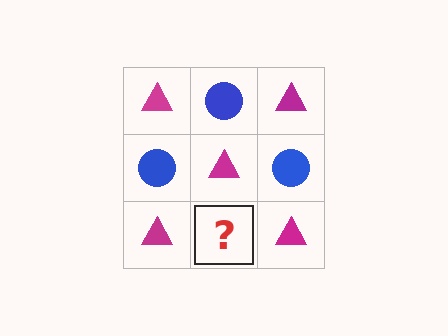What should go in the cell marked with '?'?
The missing cell should contain a blue circle.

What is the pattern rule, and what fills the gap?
The rule is that it alternates magenta triangle and blue circle in a checkerboard pattern. The gap should be filled with a blue circle.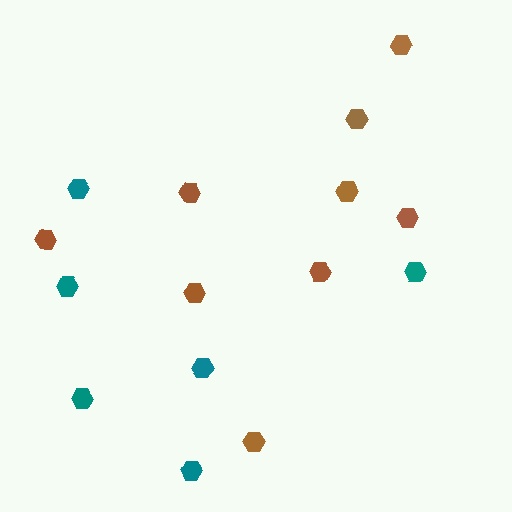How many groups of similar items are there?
There are 2 groups: one group of brown hexagons (9) and one group of teal hexagons (6).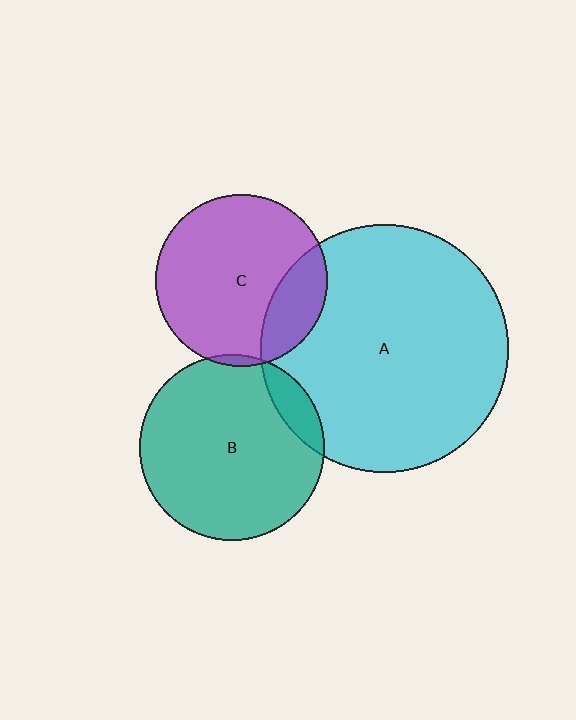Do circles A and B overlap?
Yes.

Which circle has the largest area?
Circle A (cyan).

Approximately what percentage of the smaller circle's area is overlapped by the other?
Approximately 10%.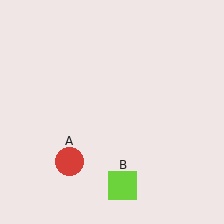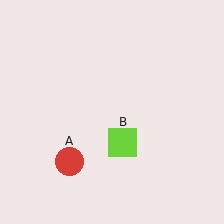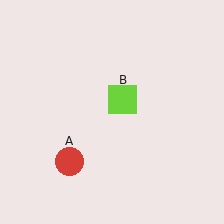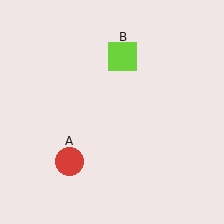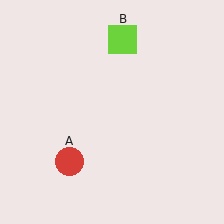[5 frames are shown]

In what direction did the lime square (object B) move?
The lime square (object B) moved up.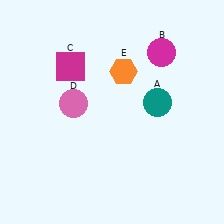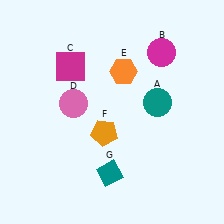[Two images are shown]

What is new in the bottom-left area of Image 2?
An orange pentagon (F) was added in the bottom-left area of Image 2.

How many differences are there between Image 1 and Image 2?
There are 2 differences between the two images.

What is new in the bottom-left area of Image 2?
A teal diamond (G) was added in the bottom-left area of Image 2.